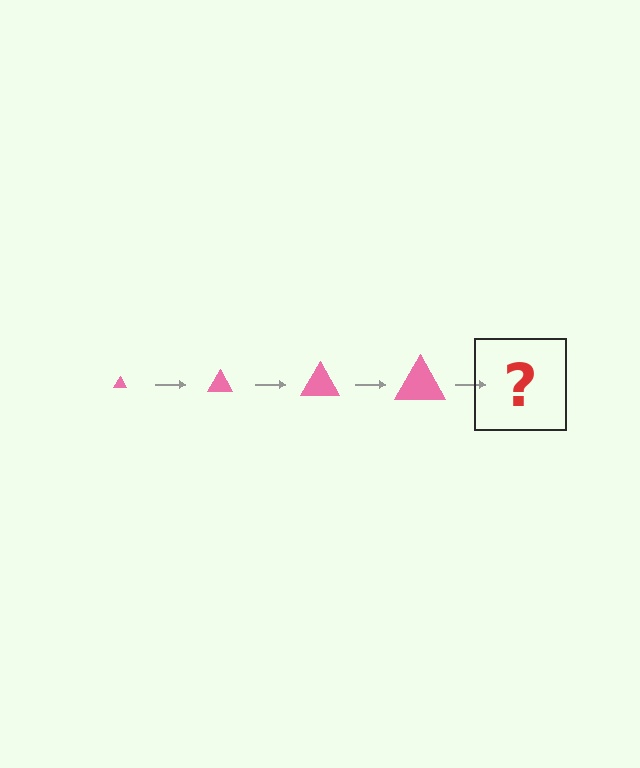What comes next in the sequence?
The next element should be a pink triangle, larger than the previous one.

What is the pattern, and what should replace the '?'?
The pattern is that the triangle gets progressively larger each step. The '?' should be a pink triangle, larger than the previous one.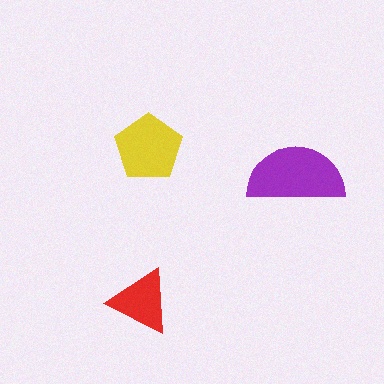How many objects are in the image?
There are 3 objects in the image.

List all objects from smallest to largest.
The red triangle, the yellow pentagon, the purple semicircle.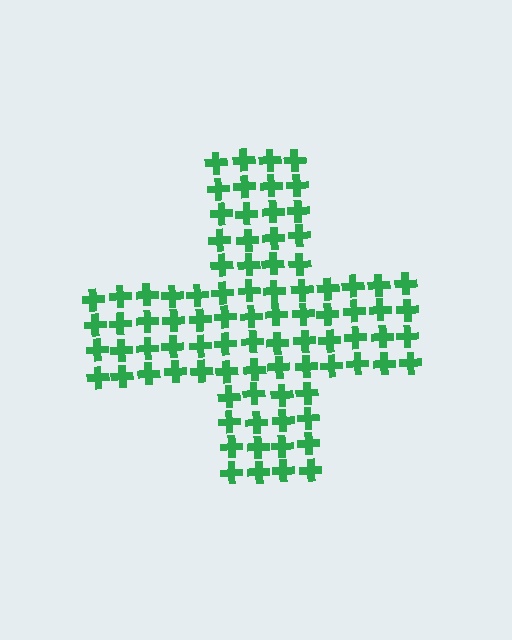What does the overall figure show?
The overall figure shows a cross.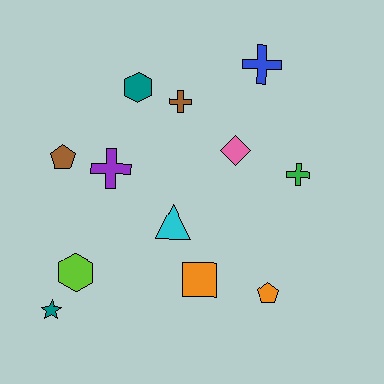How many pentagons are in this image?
There are 2 pentagons.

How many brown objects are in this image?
There are 2 brown objects.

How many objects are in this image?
There are 12 objects.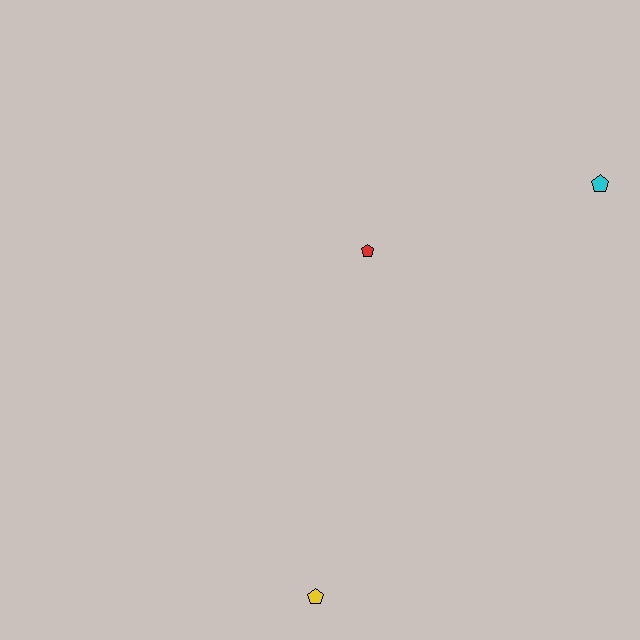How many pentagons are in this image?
There are 3 pentagons.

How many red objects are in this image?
There is 1 red object.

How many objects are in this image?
There are 3 objects.